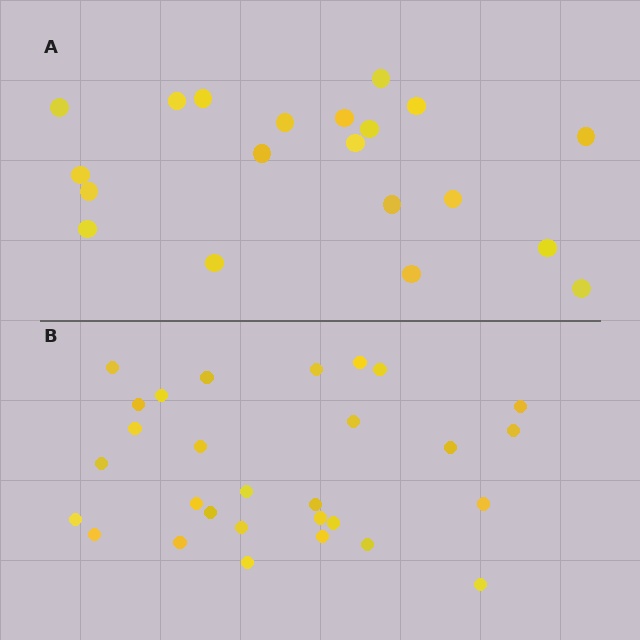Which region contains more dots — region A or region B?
Region B (the bottom region) has more dots.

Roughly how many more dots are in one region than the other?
Region B has roughly 8 or so more dots than region A.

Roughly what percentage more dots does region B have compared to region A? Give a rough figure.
About 45% more.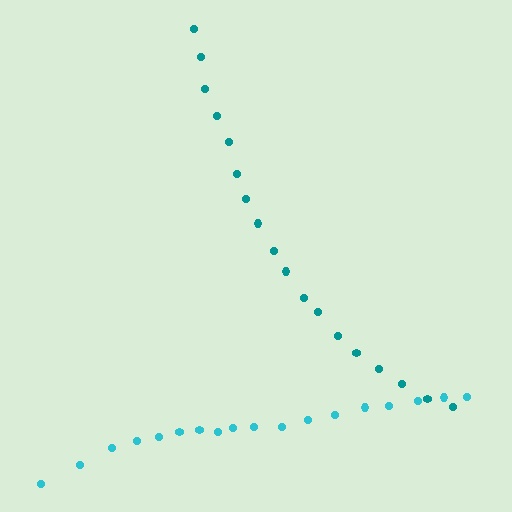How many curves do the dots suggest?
There are 2 distinct paths.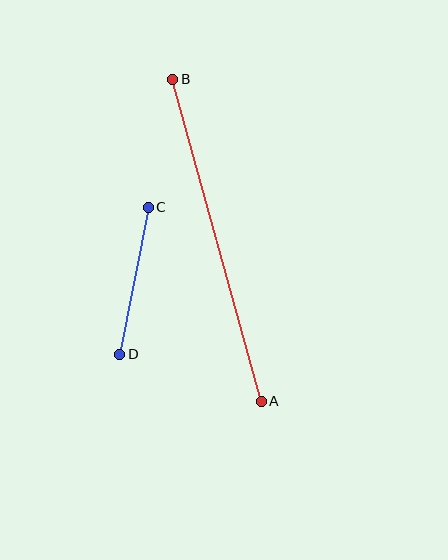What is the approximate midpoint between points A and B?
The midpoint is at approximately (217, 240) pixels.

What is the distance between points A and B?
The distance is approximately 334 pixels.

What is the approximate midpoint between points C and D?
The midpoint is at approximately (134, 281) pixels.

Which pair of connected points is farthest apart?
Points A and B are farthest apart.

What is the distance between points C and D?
The distance is approximately 150 pixels.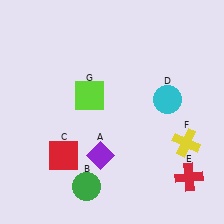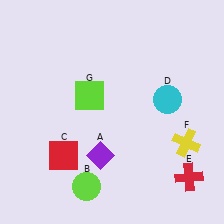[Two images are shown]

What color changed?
The circle (B) changed from green in Image 1 to lime in Image 2.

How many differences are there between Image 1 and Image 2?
There is 1 difference between the two images.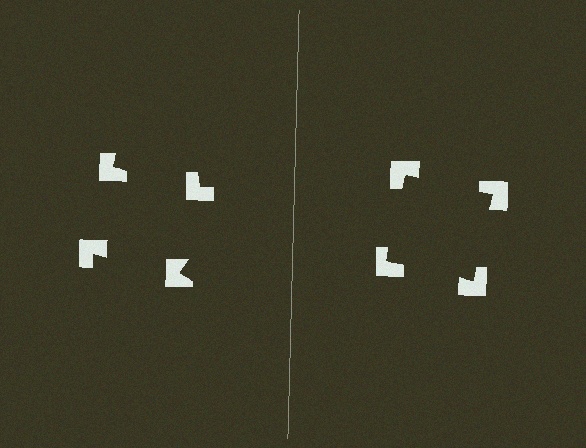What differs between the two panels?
The notched squares are positioned identically on both sides; only the wedge orientations differ. On the right they align to a square; on the left they are misaligned.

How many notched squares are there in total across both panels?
8 — 4 on each side.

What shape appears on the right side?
An illusory square.